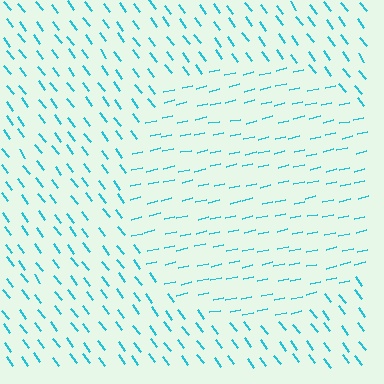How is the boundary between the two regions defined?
The boundary is defined purely by a change in line orientation (approximately 66 degrees difference). All lines are the same color and thickness.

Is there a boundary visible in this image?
Yes, there is a texture boundary formed by a change in line orientation.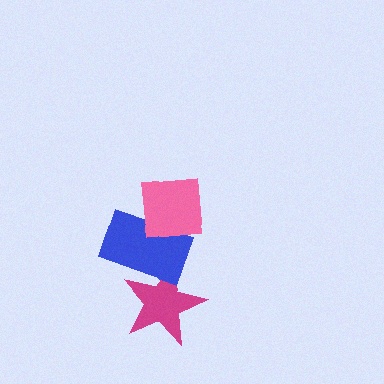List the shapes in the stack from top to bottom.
From top to bottom: the pink square, the blue rectangle, the magenta star.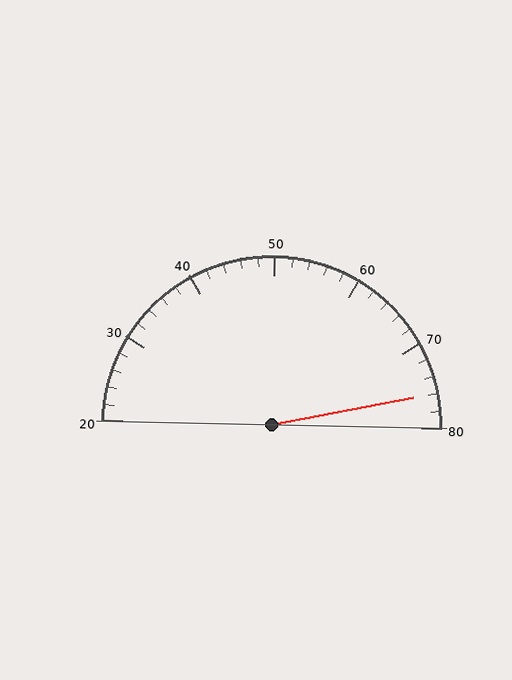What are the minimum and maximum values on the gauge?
The gauge ranges from 20 to 80.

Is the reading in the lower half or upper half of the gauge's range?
The reading is in the upper half of the range (20 to 80).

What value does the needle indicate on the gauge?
The needle indicates approximately 76.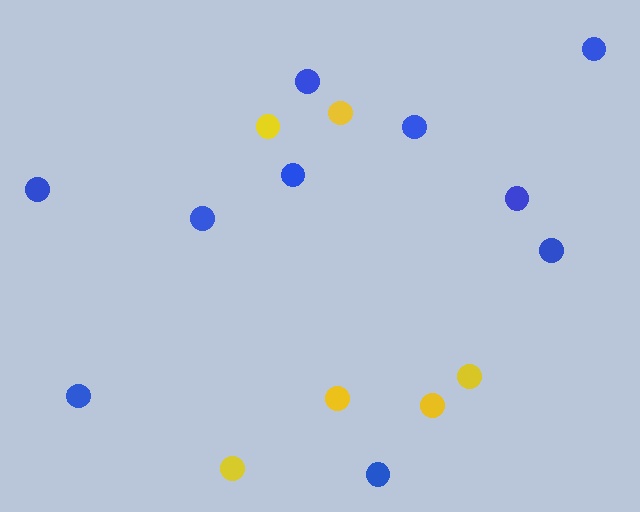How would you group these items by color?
There are 2 groups: one group of blue circles (10) and one group of yellow circles (6).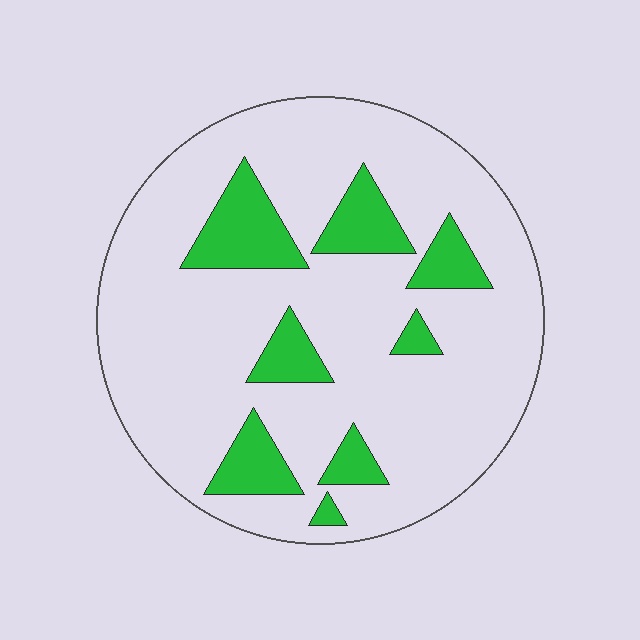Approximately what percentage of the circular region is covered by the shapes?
Approximately 20%.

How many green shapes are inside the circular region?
8.